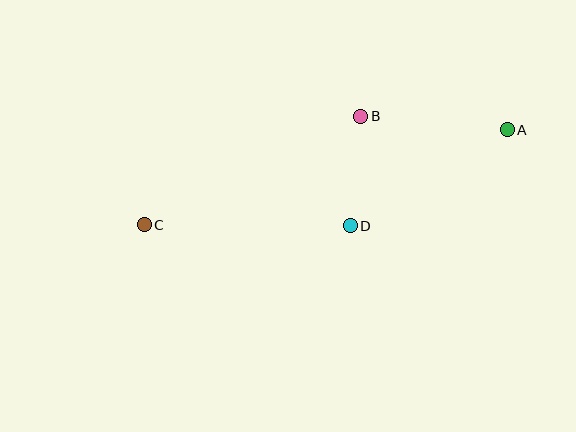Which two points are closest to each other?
Points B and D are closest to each other.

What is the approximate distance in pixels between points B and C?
The distance between B and C is approximately 242 pixels.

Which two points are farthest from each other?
Points A and C are farthest from each other.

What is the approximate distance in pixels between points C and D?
The distance between C and D is approximately 206 pixels.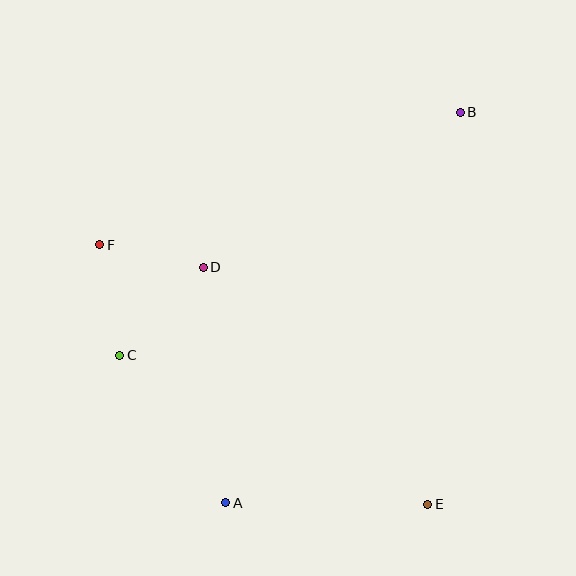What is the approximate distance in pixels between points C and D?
The distance between C and D is approximately 121 pixels.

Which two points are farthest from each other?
Points A and B are farthest from each other.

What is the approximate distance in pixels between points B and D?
The distance between B and D is approximately 300 pixels.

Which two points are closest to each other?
Points D and F are closest to each other.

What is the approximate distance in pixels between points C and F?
The distance between C and F is approximately 112 pixels.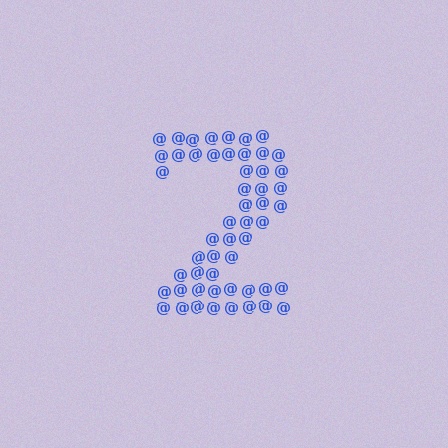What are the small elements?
The small elements are at signs.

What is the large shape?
The large shape is the digit 2.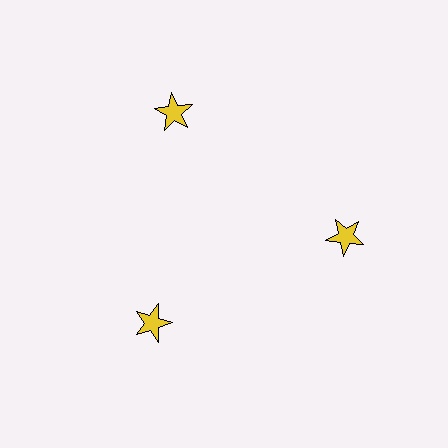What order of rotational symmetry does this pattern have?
This pattern has 3-fold rotational symmetry.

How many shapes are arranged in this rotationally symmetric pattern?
There are 3 shapes, arranged in 3 groups of 1.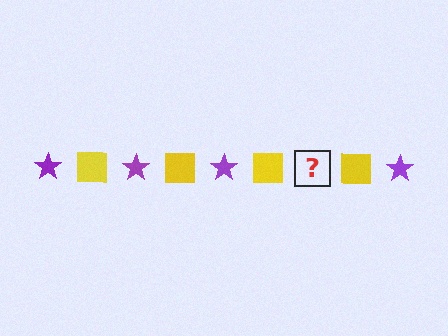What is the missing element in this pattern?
The missing element is a purple star.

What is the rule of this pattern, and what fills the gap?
The rule is that the pattern alternates between purple star and yellow square. The gap should be filled with a purple star.